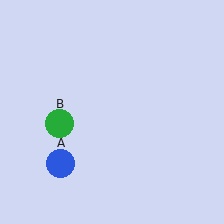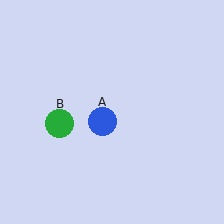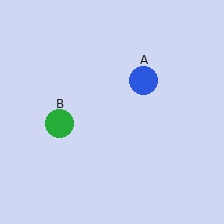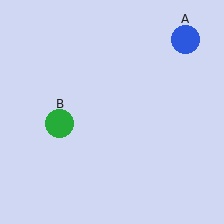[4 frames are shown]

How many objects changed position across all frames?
1 object changed position: blue circle (object A).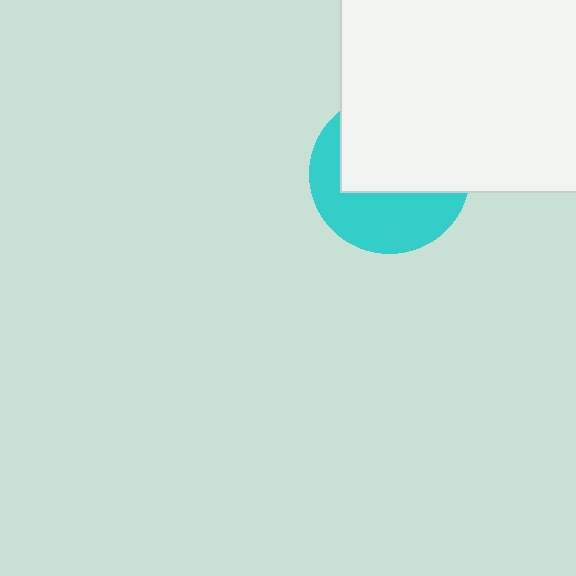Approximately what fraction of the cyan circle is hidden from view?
Roughly 56% of the cyan circle is hidden behind the white square.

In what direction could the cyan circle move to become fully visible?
The cyan circle could move down. That would shift it out from behind the white square entirely.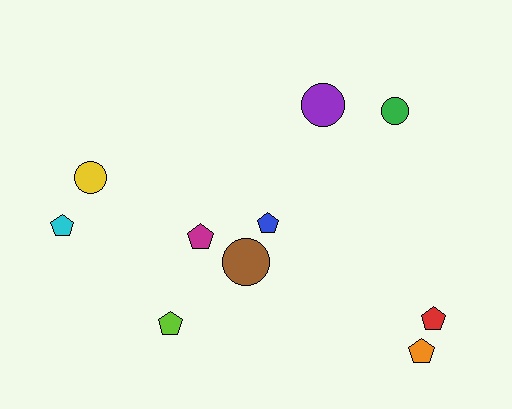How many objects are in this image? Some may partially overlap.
There are 10 objects.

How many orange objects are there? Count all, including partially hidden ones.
There is 1 orange object.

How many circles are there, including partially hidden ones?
There are 4 circles.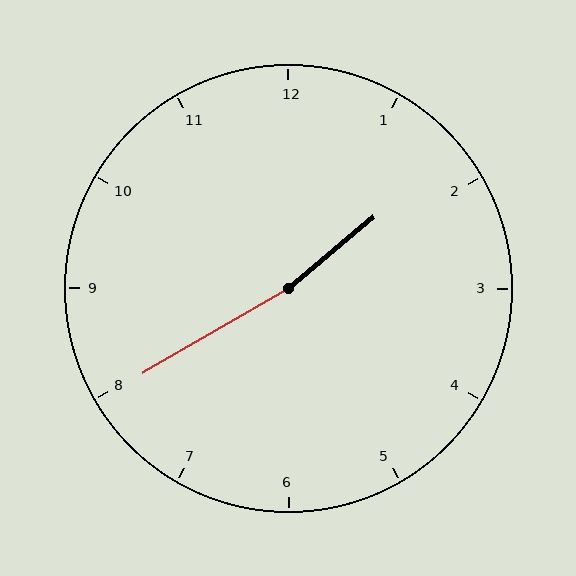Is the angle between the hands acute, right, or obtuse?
It is obtuse.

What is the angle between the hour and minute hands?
Approximately 170 degrees.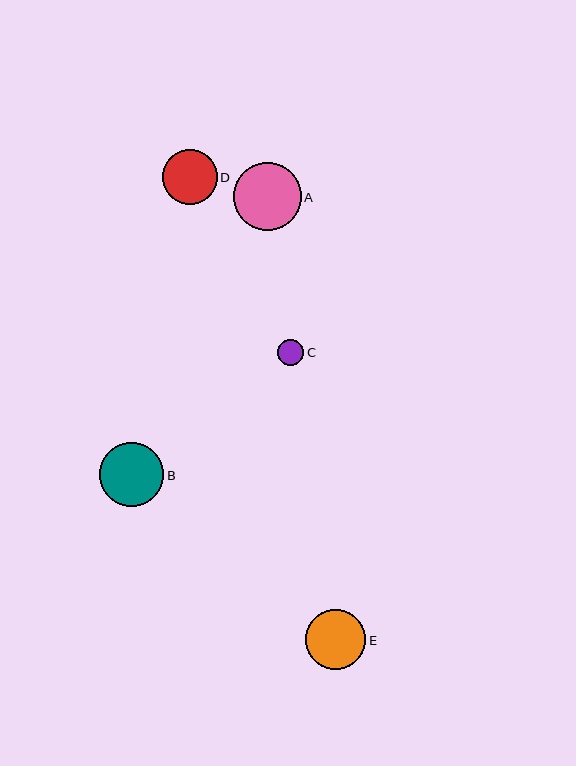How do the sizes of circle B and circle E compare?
Circle B and circle E are approximately the same size.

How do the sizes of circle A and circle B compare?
Circle A and circle B are approximately the same size.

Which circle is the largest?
Circle A is the largest with a size of approximately 68 pixels.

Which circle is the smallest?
Circle C is the smallest with a size of approximately 26 pixels.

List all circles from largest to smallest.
From largest to smallest: A, B, E, D, C.